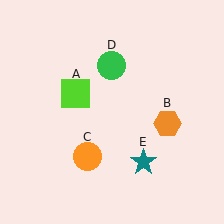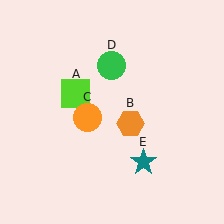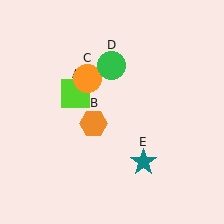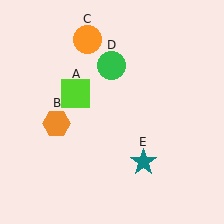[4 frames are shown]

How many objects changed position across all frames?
2 objects changed position: orange hexagon (object B), orange circle (object C).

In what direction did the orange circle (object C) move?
The orange circle (object C) moved up.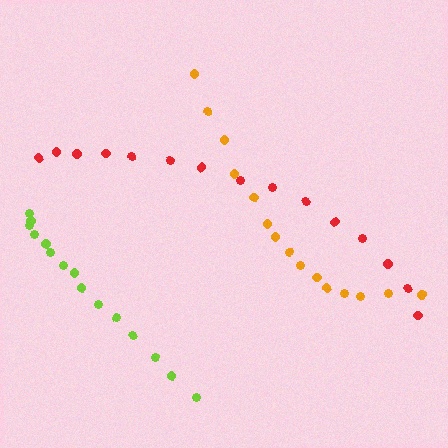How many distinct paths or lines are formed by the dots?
There are 3 distinct paths.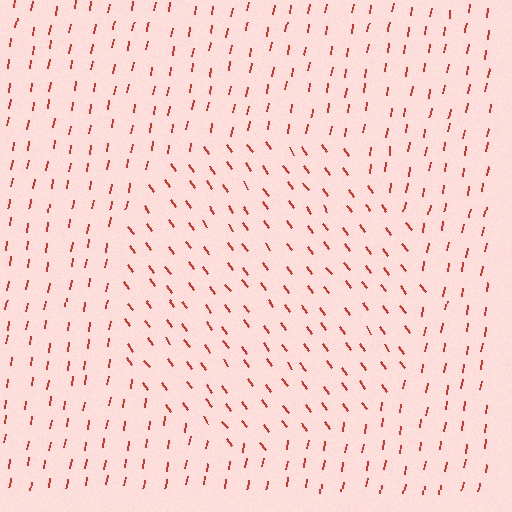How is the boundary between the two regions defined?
The boundary is defined purely by a change in line orientation (approximately 45 degrees difference). All lines are the same color and thickness.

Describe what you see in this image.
The image is filled with small red line segments. A circle region in the image has lines oriented differently from the surrounding lines, creating a visible texture boundary.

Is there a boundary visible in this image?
Yes, there is a texture boundary formed by a change in line orientation.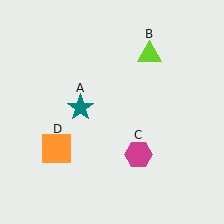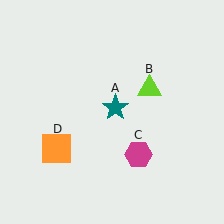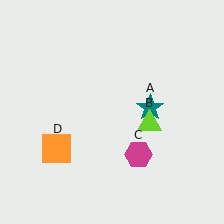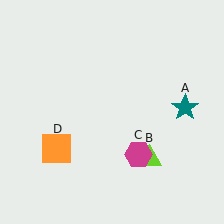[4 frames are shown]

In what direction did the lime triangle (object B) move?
The lime triangle (object B) moved down.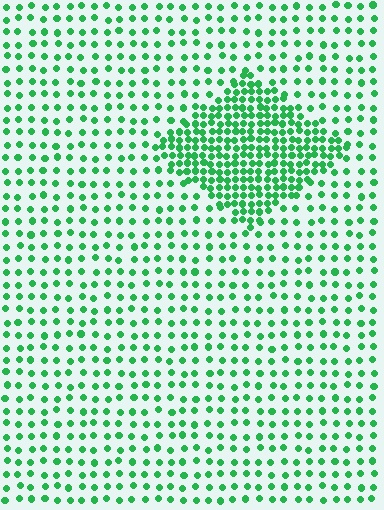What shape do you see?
I see a diamond.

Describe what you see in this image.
The image contains small green elements arranged at two different densities. A diamond-shaped region is visible where the elements are more densely packed than the surrounding area.